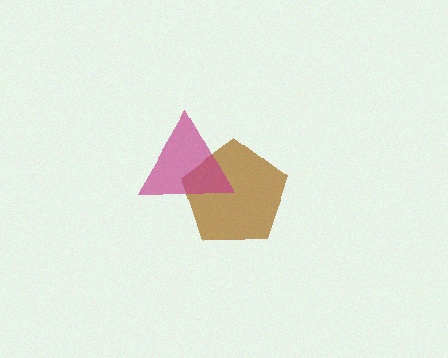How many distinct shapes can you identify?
There are 2 distinct shapes: a brown pentagon, a magenta triangle.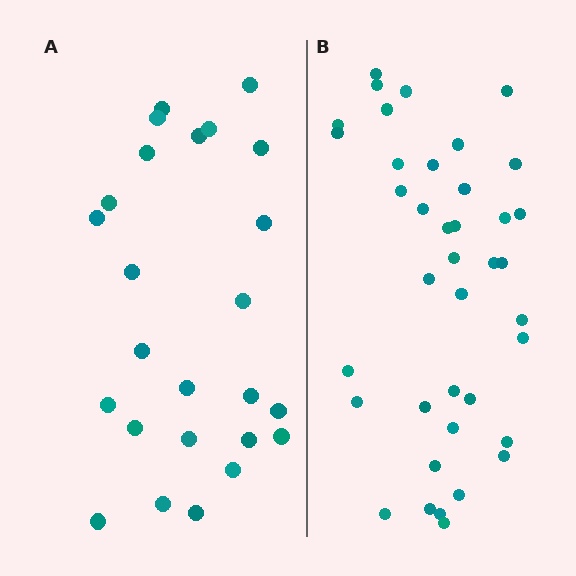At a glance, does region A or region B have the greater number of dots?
Region B (the right region) has more dots.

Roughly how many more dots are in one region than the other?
Region B has approximately 15 more dots than region A.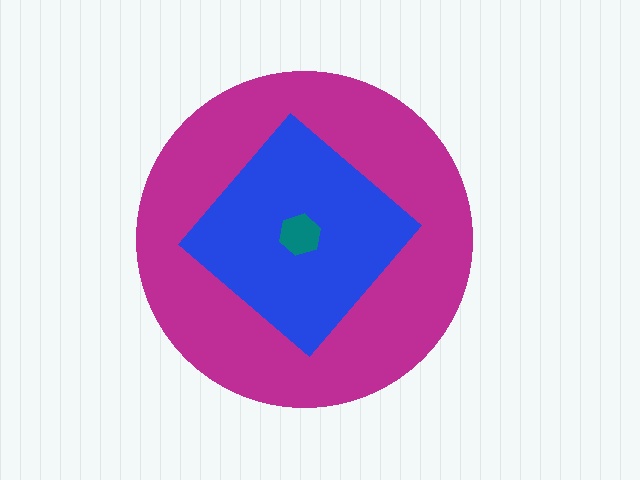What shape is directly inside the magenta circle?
The blue diamond.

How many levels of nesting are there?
3.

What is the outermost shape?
The magenta circle.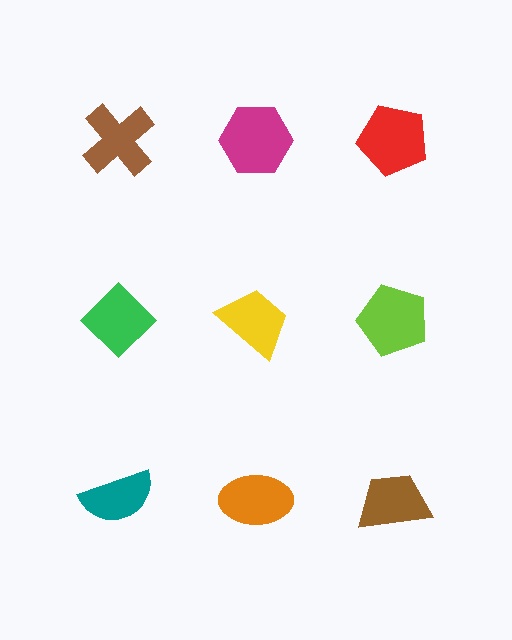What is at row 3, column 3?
A brown trapezoid.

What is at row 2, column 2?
A yellow trapezoid.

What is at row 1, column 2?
A magenta hexagon.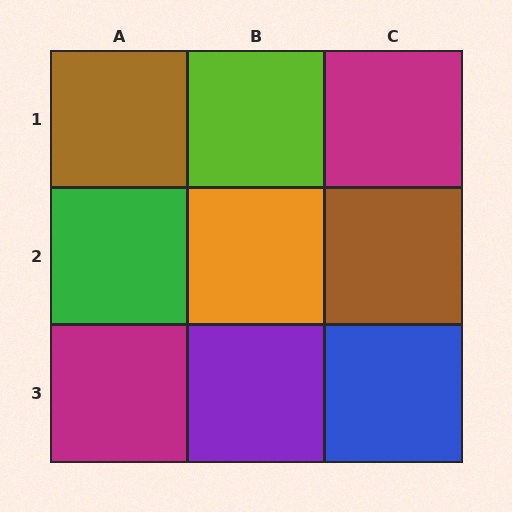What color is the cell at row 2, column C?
Brown.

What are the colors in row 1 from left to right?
Brown, lime, magenta.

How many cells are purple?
1 cell is purple.